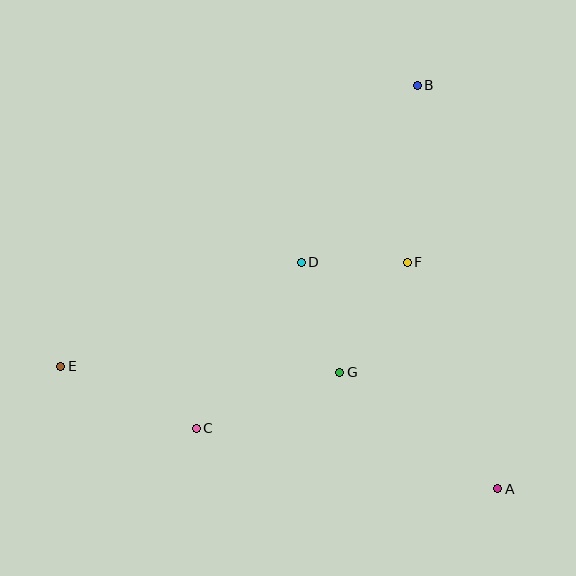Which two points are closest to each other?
Points D and F are closest to each other.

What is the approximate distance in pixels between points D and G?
The distance between D and G is approximately 117 pixels.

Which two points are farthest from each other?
Points B and E are farthest from each other.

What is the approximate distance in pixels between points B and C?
The distance between B and C is approximately 408 pixels.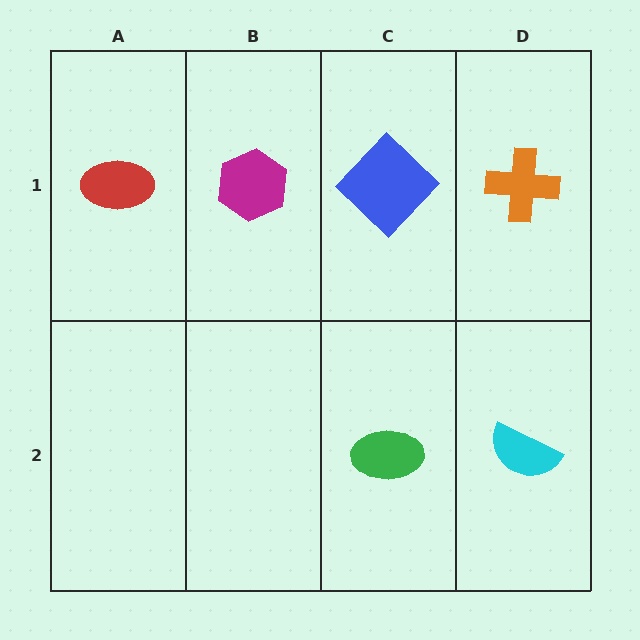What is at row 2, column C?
A green ellipse.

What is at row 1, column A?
A red ellipse.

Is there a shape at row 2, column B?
No, that cell is empty.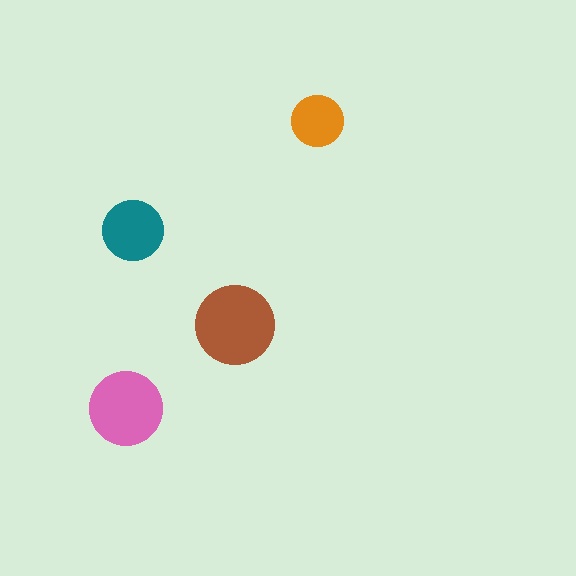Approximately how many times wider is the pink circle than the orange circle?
About 1.5 times wider.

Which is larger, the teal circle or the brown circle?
The brown one.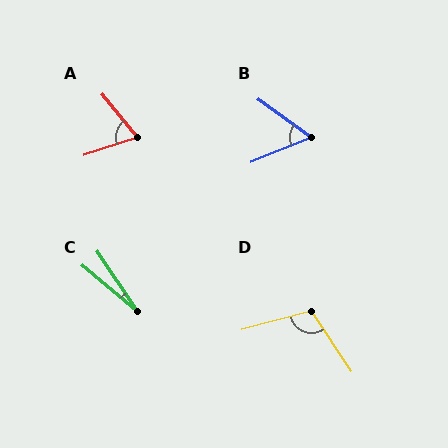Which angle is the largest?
D, at approximately 109 degrees.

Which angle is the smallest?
C, at approximately 16 degrees.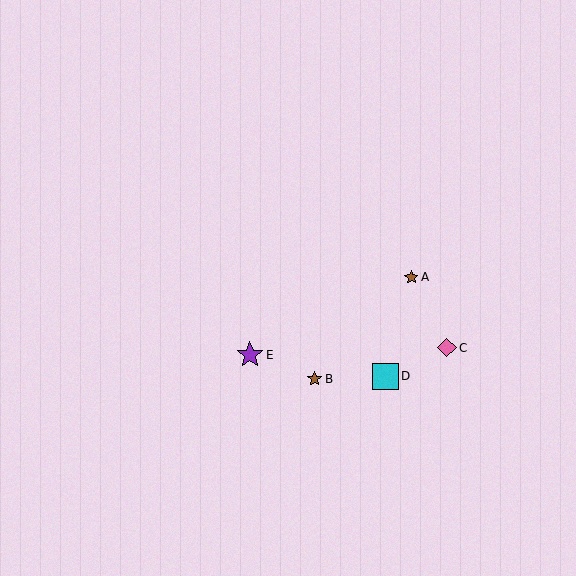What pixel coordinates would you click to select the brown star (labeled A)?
Click at (411, 277) to select the brown star A.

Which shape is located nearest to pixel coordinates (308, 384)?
The brown star (labeled B) at (315, 379) is nearest to that location.